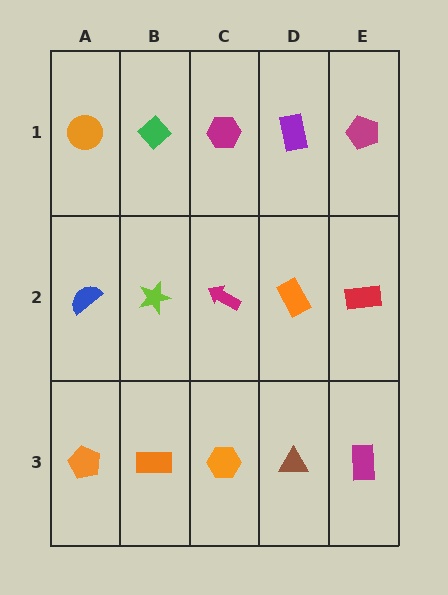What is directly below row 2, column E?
A magenta rectangle.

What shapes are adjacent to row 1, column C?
A magenta arrow (row 2, column C), a green diamond (row 1, column B), a purple rectangle (row 1, column D).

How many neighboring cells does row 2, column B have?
4.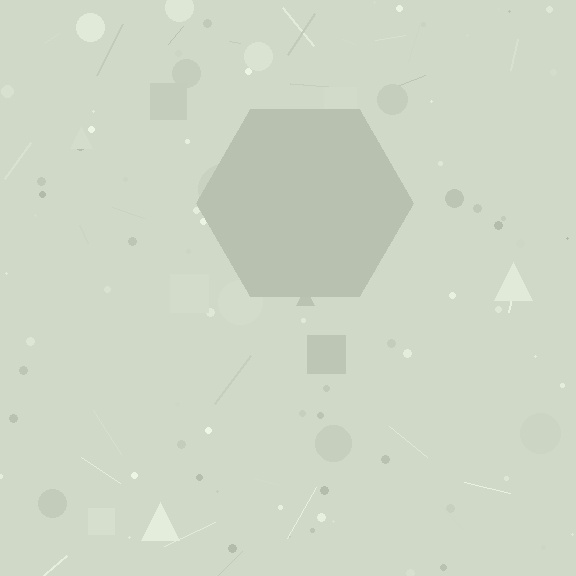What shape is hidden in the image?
A hexagon is hidden in the image.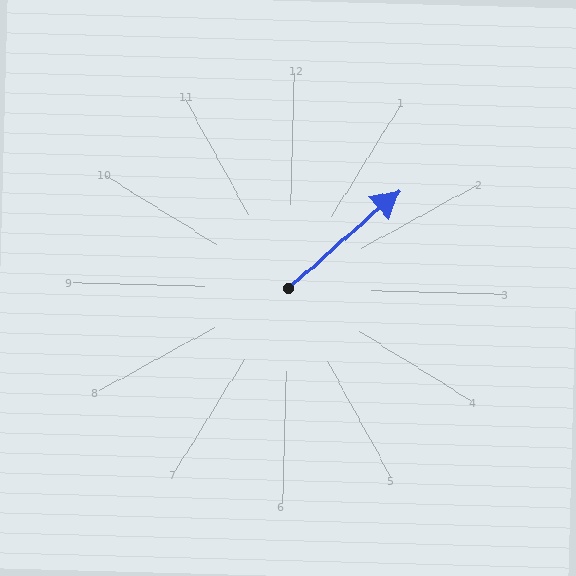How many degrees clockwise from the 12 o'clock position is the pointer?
Approximately 47 degrees.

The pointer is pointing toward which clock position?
Roughly 2 o'clock.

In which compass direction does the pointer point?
Northeast.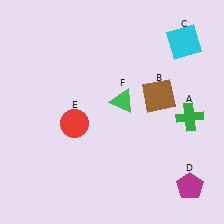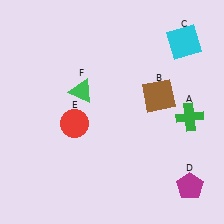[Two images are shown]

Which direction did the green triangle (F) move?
The green triangle (F) moved left.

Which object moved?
The green triangle (F) moved left.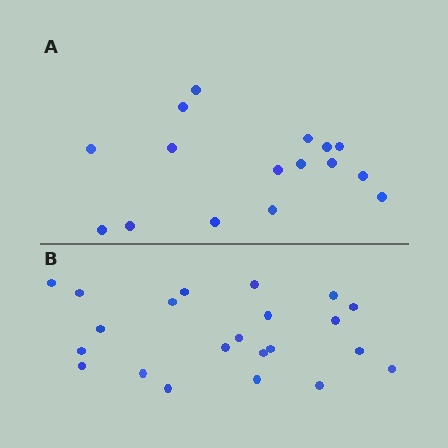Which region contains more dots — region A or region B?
Region B (the bottom region) has more dots.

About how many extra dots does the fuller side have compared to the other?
Region B has about 6 more dots than region A.